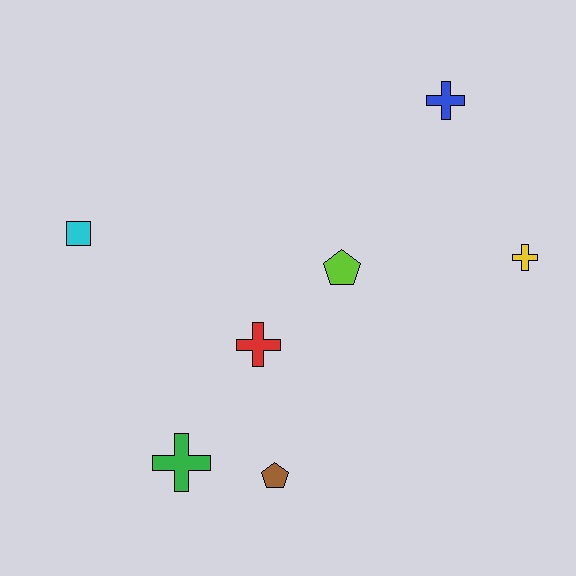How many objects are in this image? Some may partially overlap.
There are 7 objects.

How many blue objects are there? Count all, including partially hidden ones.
There is 1 blue object.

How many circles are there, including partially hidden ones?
There are no circles.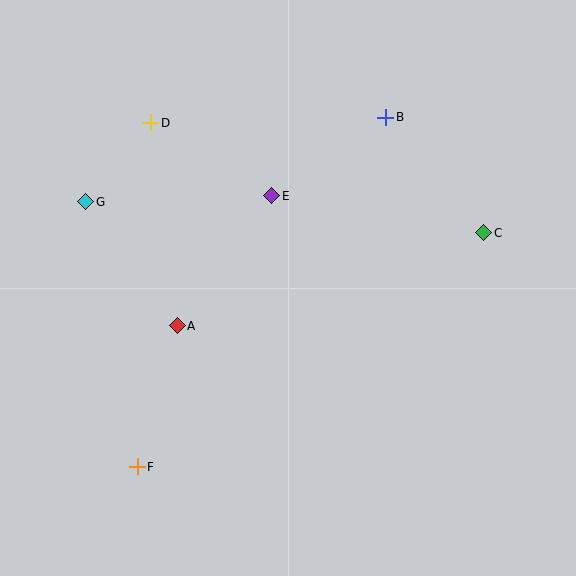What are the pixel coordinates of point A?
Point A is at (177, 326).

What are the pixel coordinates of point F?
Point F is at (137, 467).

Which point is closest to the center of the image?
Point E at (272, 196) is closest to the center.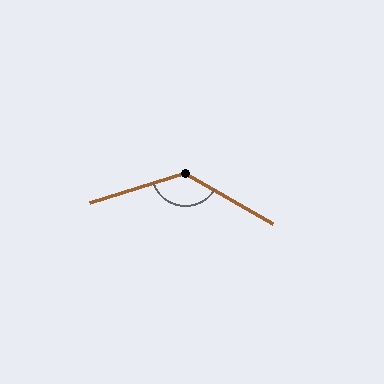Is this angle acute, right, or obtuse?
It is obtuse.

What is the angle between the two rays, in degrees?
Approximately 132 degrees.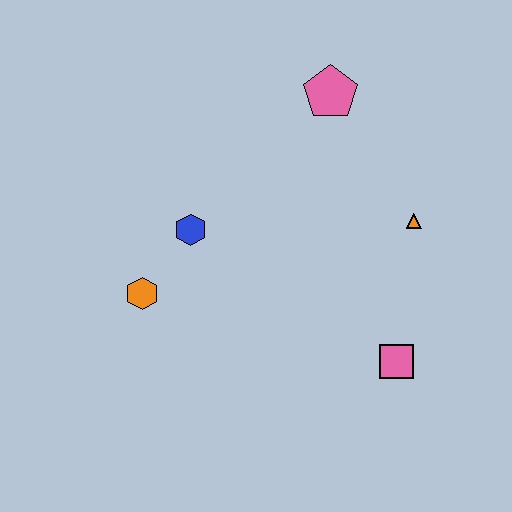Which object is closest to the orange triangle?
The pink square is closest to the orange triangle.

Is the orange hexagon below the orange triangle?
Yes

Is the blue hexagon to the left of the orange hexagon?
No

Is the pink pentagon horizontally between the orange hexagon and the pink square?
Yes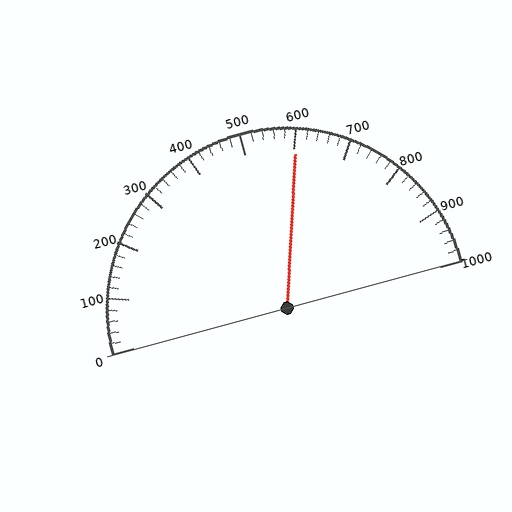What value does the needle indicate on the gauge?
The needle indicates approximately 600.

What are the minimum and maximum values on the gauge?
The gauge ranges from 0 to 1000.